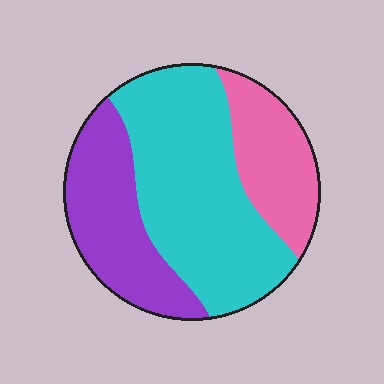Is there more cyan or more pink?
Cyan.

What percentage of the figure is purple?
Purple takes up between a sixth and a third of the figure.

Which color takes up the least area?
Pink, at roughly 20%.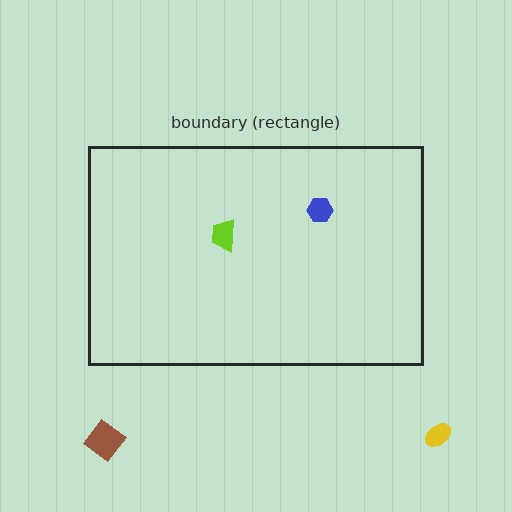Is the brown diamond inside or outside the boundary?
Outside.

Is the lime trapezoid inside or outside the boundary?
Inside.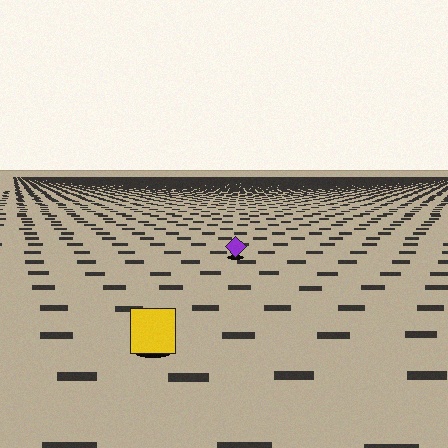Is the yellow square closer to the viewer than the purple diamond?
Yes. The yellow square is closer — you can tell from the texture gradient: the ground texture is coarser near it.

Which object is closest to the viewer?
The yellow square is closest. The texture marks near it are larger and more spread out.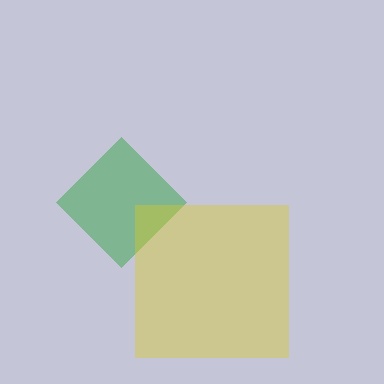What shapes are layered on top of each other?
The layered shapes are: a green diamond, a yellow square.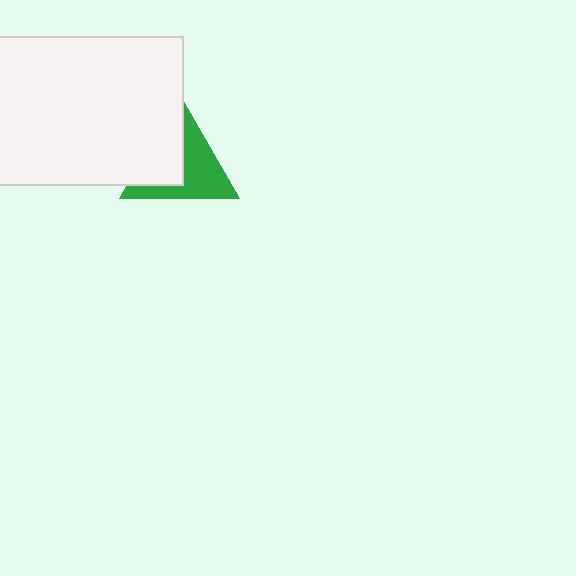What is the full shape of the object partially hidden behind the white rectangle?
The partially hidden object is a green triangle.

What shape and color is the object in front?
The object in front is a white rectangle.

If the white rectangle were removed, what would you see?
You would see the complete green triangle.